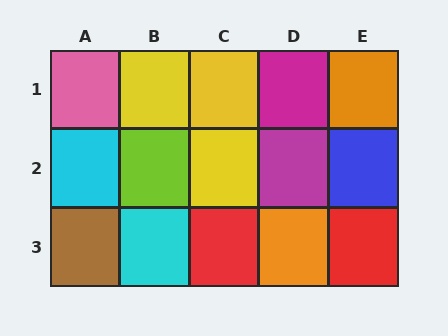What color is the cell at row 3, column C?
Red.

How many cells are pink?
1 cell is pink.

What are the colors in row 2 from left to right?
Cyan, lime, yellow, magenta, blue.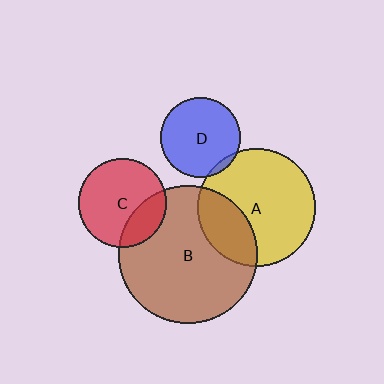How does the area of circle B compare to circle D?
Approximately 3.0 times.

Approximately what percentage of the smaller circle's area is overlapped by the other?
Approximately 25%.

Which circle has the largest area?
Circle B (brown).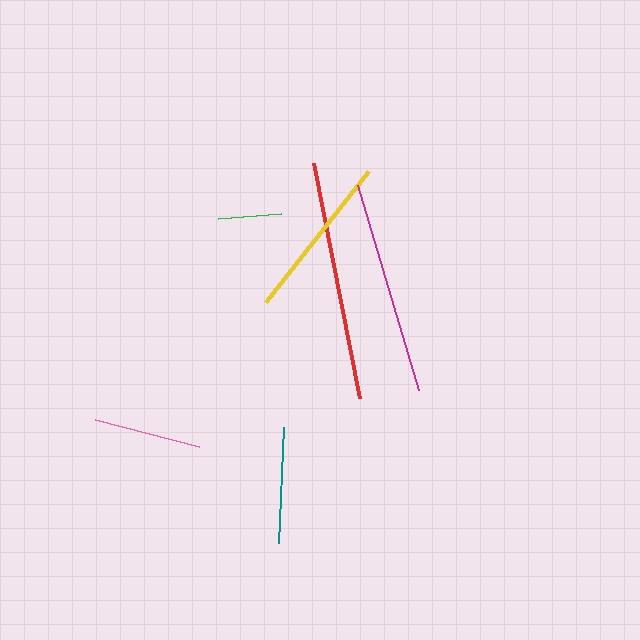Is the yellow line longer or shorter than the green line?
The yellow line is longer than the green line.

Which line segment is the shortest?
The green line is the shortest at approximately 63 pixels.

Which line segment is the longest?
The red line is the longest at approximately 239 pixels.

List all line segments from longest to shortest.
From longest to shortest: red, magenta, yellow, teal, pink, green.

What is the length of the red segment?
The red segment is approximately 239 pixels long.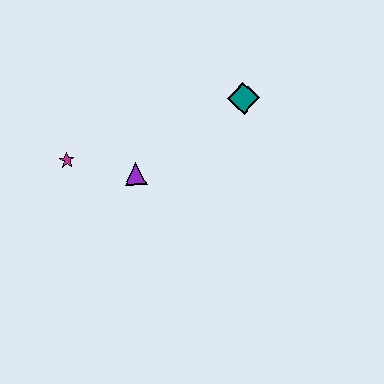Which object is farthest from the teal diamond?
The magenta star is farthest from the teal diamond.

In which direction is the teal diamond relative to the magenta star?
The teal diamond is to the right of the magenta star.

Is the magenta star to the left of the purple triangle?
Yes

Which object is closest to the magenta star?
The purple triangle is closest to the magenta star.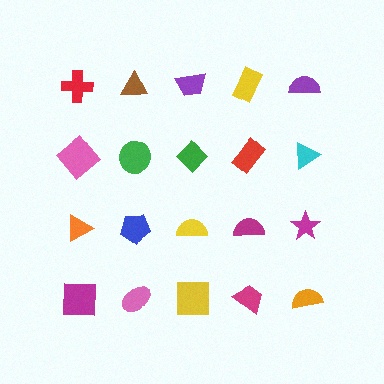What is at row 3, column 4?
A magenta semicircle.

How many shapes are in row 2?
5 shapes.